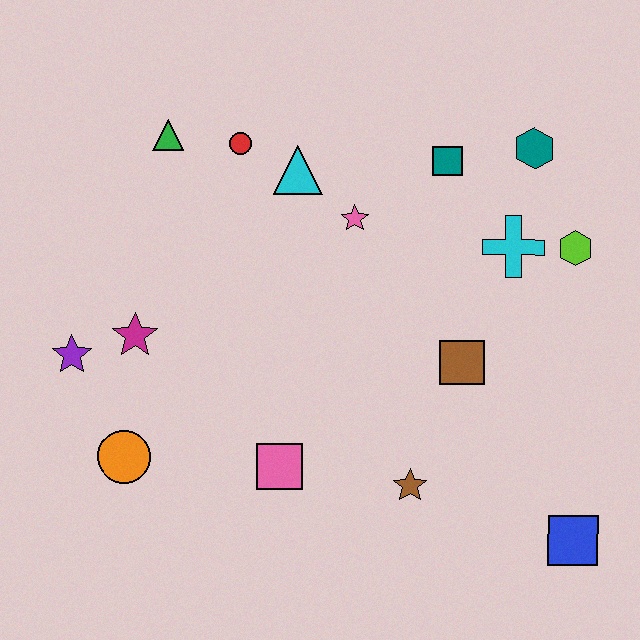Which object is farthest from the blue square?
The green triangle is farthest from the blue square.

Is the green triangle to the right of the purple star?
Yes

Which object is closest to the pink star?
The cyan triangle is closest to the pink star.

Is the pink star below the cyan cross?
No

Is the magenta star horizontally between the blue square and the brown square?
No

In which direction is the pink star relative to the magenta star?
The pink star is to the right of the magenta star.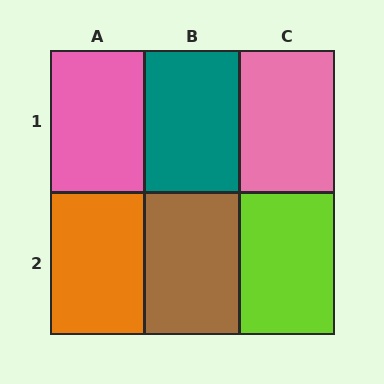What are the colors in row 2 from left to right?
Orange, brown, lime.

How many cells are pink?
2 cells are pink.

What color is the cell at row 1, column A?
Pink.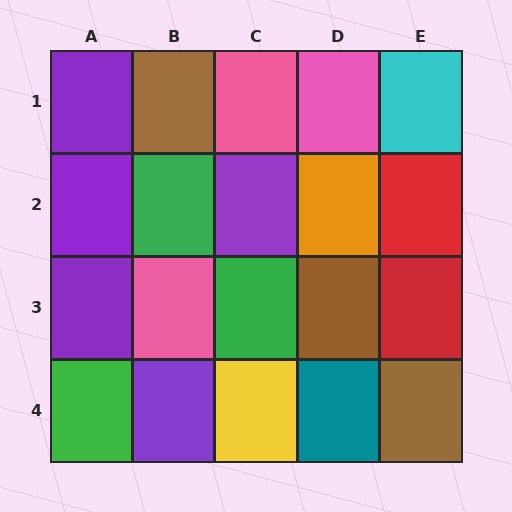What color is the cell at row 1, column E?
Cyan.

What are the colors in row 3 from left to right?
Purple, pink, green, brown, red.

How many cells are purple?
5 cells are purple.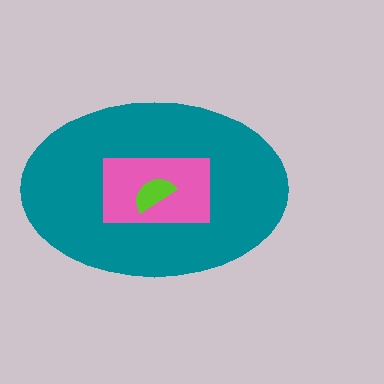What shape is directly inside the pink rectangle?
The lime semicircle.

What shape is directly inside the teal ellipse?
The pink rectangle.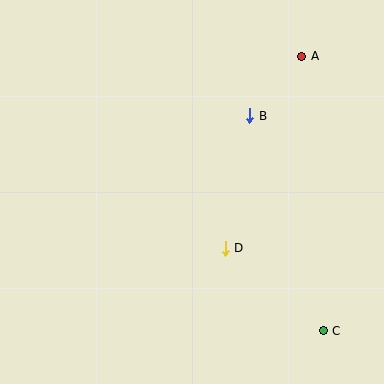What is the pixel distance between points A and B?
The distance between A and B is 79 pixels.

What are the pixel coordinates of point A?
Point A is at (302, 56).